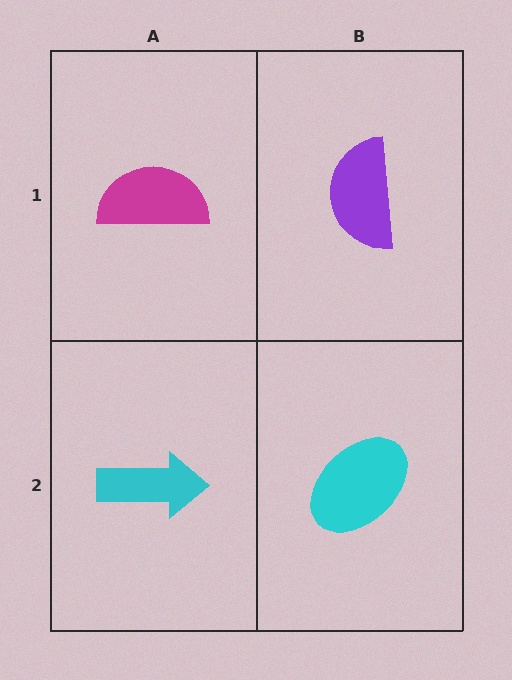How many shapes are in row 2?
2 shapes.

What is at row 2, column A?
A cyan arrow.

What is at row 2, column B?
A cyan ellipse.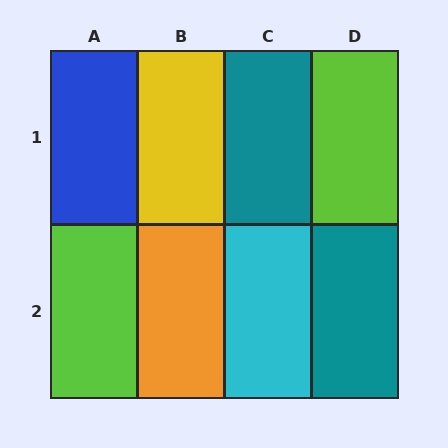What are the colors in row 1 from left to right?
Blue, yellow, teal, lime.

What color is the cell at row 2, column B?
Orange.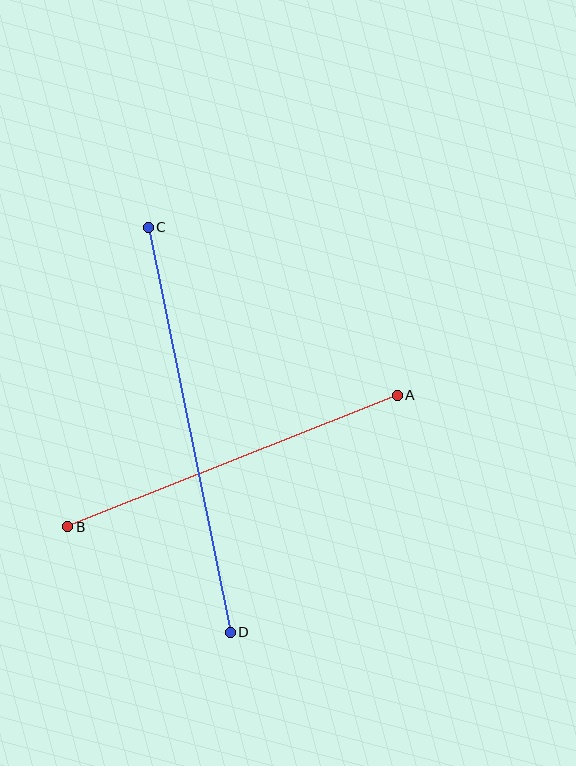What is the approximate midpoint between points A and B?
The midpoint is at approximately (232, 461) pixels.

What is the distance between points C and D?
The distance is approximately 414 pixels.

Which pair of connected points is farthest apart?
Points C and D are farthest apart.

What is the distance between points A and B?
The distance is approximately 355 pixels.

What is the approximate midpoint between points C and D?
The midpoint is at approximately (189, 430) pixels.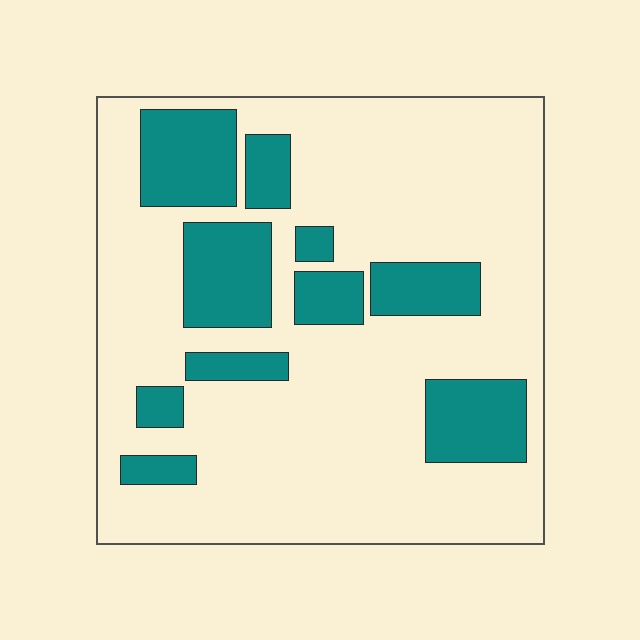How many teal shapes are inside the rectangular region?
10.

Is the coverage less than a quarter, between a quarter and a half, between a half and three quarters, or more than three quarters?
Less than a quarter.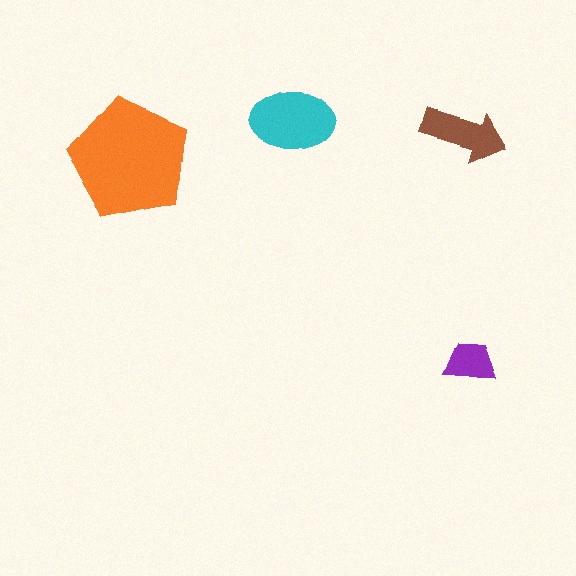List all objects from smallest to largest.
The purple trapezoid, the brown arrow, the cyan ellipse, the orange pentagon.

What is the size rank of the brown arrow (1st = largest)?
3rd.